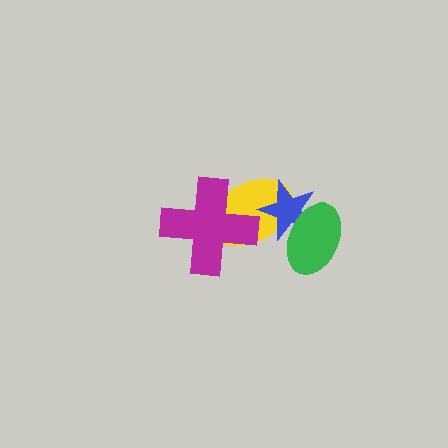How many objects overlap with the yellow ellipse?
3 objects overlap with the yellow ellipse.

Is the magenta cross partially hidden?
No, no other shape covers it.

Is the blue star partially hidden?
Yes, it is partially covered by another shape.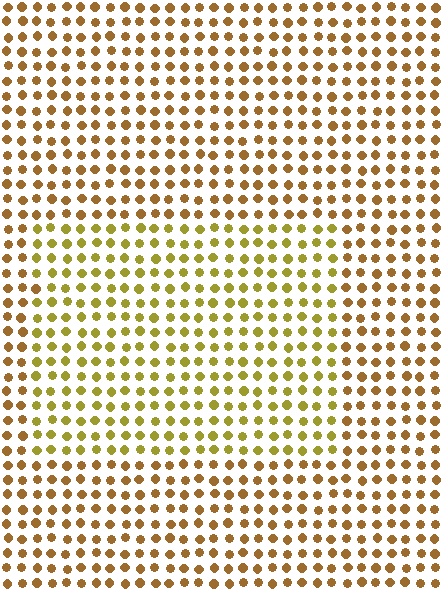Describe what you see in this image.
The image is filled with small brown elements in a uniform arrangement. A rectangle-shaped region is visible where the elements are tinted to a slightly different hue, forming a subtle color boundary.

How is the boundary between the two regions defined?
The boundary is defined purely by a slight shift in hue (about 26 degrees). Spacing, size, and orientation are identical on both sides.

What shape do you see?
I see a rectangle.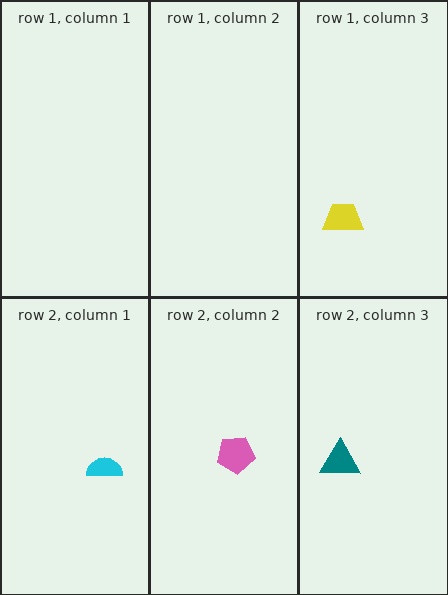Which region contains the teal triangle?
The row 2, column 3 region.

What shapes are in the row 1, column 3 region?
The yellow trapezoid.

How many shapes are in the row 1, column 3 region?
1.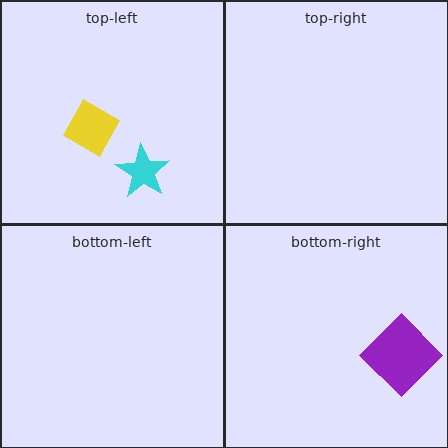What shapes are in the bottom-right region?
The purple diamond.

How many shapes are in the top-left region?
2.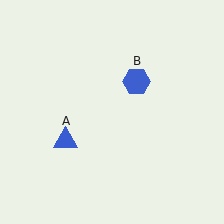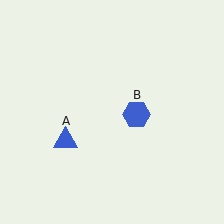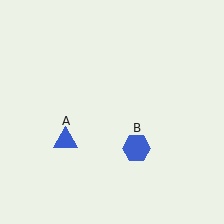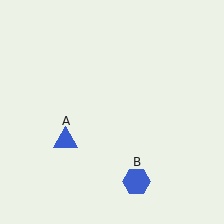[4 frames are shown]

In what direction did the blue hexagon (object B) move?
The blue hexagon (object B) moved down.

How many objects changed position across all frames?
1 object changed position: blue hexagon (object B).